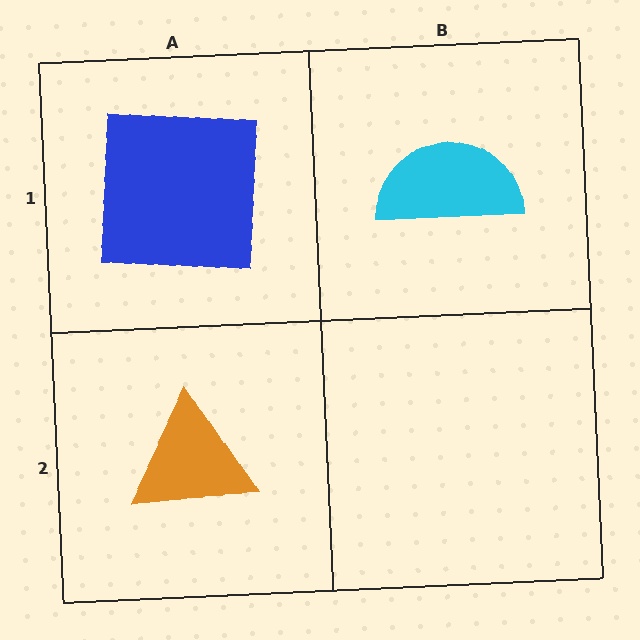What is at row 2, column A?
An orange triangle.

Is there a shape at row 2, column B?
No, that cell is empty.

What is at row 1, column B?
A cyan semicircle.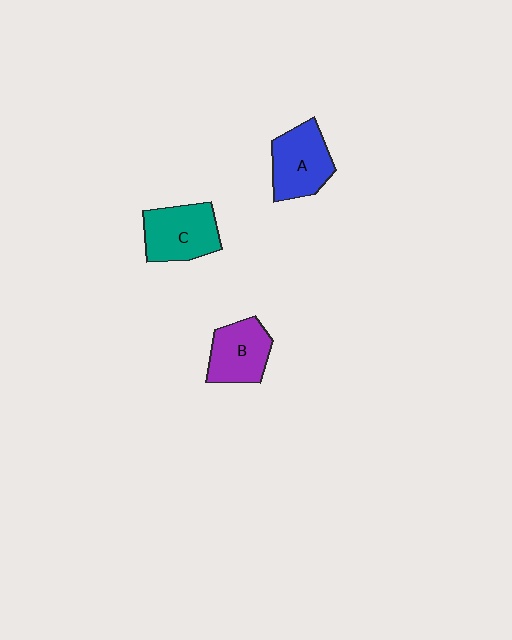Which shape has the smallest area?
Shape B (purple).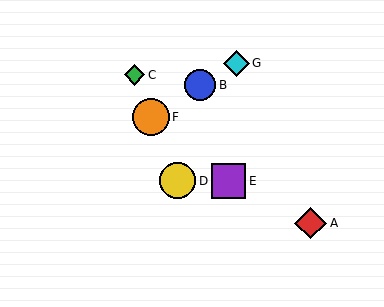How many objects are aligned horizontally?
2 objects (D, E) are aligned horizontally.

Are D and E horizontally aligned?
Yes, both are at y≈181.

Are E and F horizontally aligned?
No, E is at y≈181 and F is at y≈117.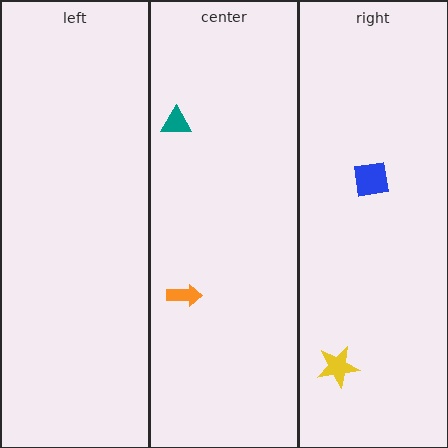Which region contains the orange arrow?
The center region.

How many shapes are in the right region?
2.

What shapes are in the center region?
The orange arrow, the teal triangle.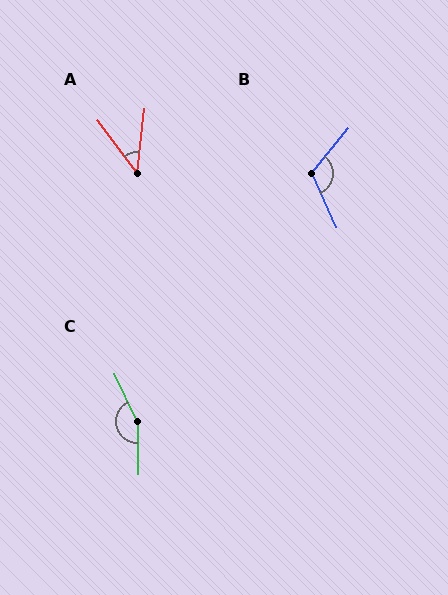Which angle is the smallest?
A, at approximately 43 degrees.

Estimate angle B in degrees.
Approximately 116 degrees.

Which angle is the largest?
C, at approximately 156 degrees.